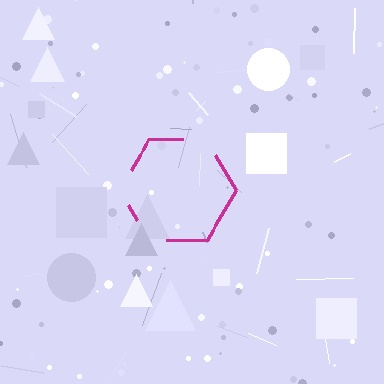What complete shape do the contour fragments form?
The contour fragments form a hexagon.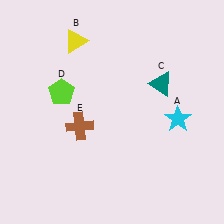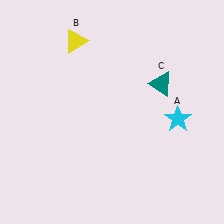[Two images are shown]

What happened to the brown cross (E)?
The brown cross (E) was removed in Image 2. It was in the bottom-left area of Image 1.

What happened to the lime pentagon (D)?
The lime pentagon (D) was removed in Image 2. It was in the top-left area of Image 1.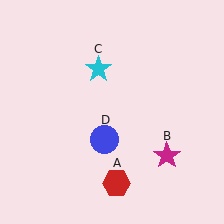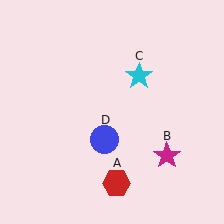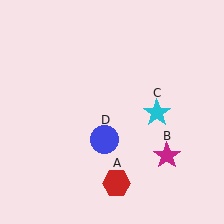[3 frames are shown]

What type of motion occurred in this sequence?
The cyan star (object C) rotated clockwise around the center of the scene.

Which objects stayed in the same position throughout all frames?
Red hexagon (object A) and magenta star (object B) and blue circle (object D) remained stationary.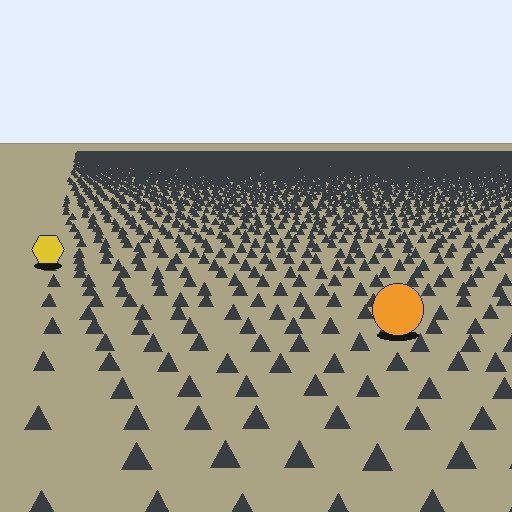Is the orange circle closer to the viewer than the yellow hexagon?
Yes. The orange circle is closer — you can tell from the texture gradient: the ground texture is coarser near it.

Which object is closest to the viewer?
The orange circle is closest. The texture marks near it are larger and more spread out.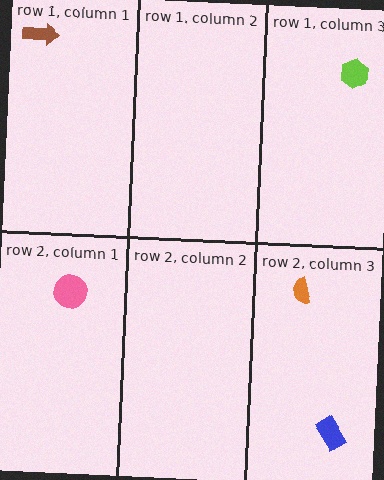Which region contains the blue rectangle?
The row 2, column 3 region.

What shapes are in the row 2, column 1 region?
The pink circle.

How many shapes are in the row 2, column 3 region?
2.